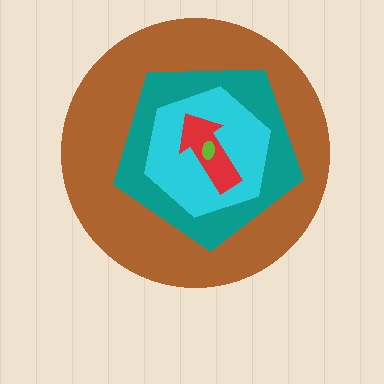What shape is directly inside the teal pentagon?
The cyan hexagon.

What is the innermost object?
The lime ellipse.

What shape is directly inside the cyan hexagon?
The red arrow.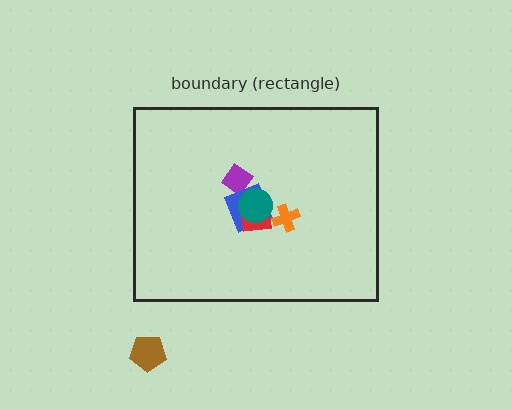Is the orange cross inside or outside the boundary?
Inside.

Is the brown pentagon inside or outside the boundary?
Outside.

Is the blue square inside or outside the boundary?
Inside.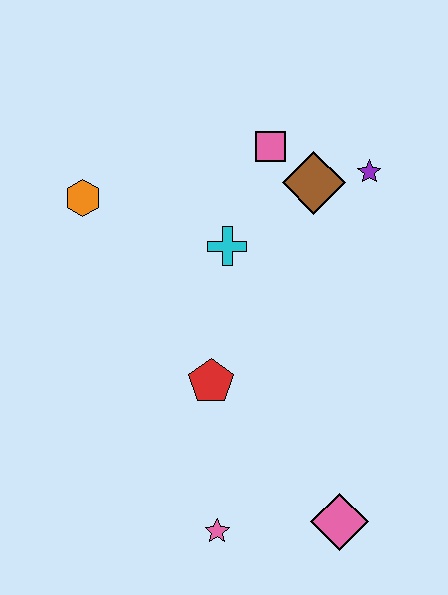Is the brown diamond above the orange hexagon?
Yes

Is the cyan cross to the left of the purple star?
Yes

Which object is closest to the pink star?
The pink diamond is closest to the pink star.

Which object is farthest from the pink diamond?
The orange hexagon is farthest from the pink diamond.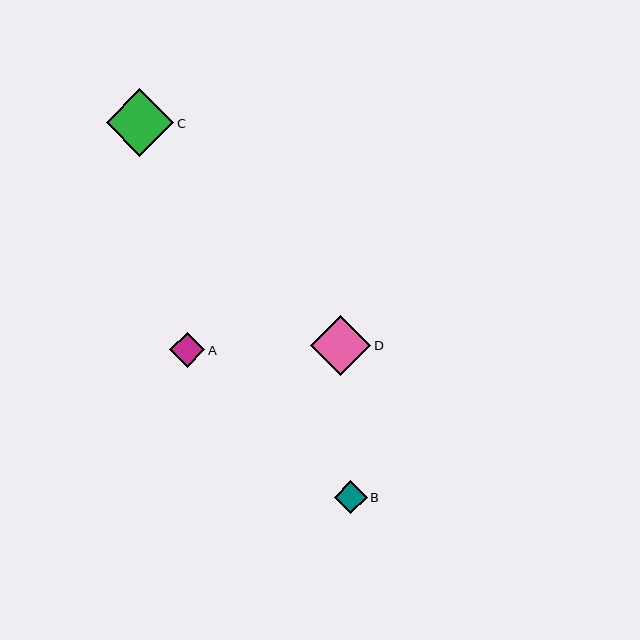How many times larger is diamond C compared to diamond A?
Diamond C is approximately 1.9 times the size of diamond A.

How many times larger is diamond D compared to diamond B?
Diamond D is approximately 1.8 times the size of diamond B.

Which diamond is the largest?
Diamond C is the largest with a size of approximately 68 pixels.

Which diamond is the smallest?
Diamond B is the smallest with a size of approximately 32 pixels.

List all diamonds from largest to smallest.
From largest to smallest: C, D, A, B.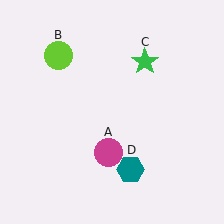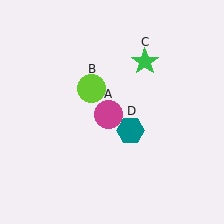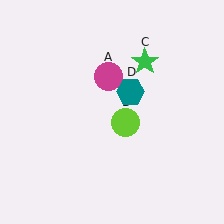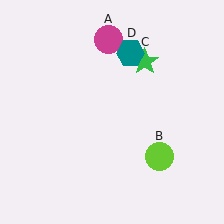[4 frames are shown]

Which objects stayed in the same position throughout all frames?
Green star (object C) remained stationary.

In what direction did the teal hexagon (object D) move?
The teal hexagon (object D) moved up.